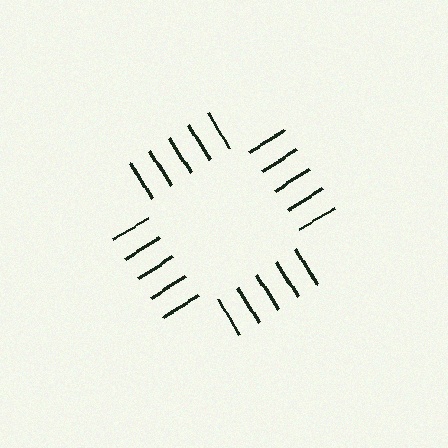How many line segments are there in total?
20 — 5 along each of the 4 edges.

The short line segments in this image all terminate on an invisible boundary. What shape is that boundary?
An illusory square — the line segments terminate on its edges but no continuous stroke is drawn.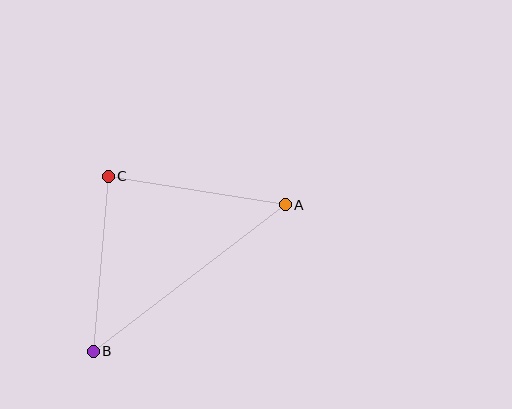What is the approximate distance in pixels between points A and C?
The distance between A and C is approximately 180 pixels.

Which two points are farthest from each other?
Points A and B are farthest from each other.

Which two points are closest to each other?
Points B and C are closest to each other.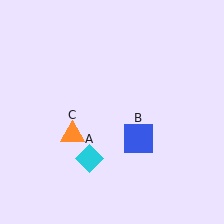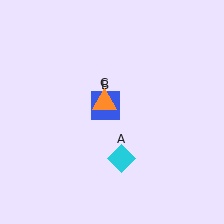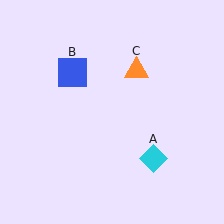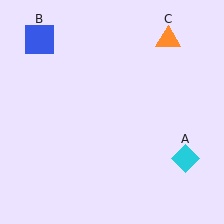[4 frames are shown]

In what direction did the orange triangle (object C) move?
The orange triangle (object C) moved up and to the right.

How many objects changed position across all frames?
3 objects changed position: cyan diamond (object A), blue square (object B), orange triangle (object C).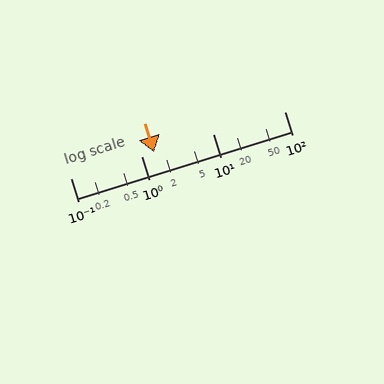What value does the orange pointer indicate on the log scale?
The pointer indicates approximately 1.5.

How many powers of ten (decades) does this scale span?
The scale spans 3 decades, from 0.1 to 100.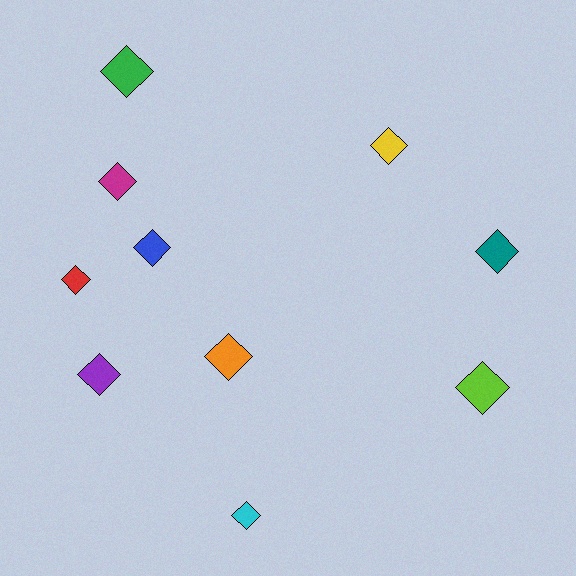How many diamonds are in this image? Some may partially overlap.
There are 10 diamonds.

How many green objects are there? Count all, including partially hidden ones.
There is 1 green object.